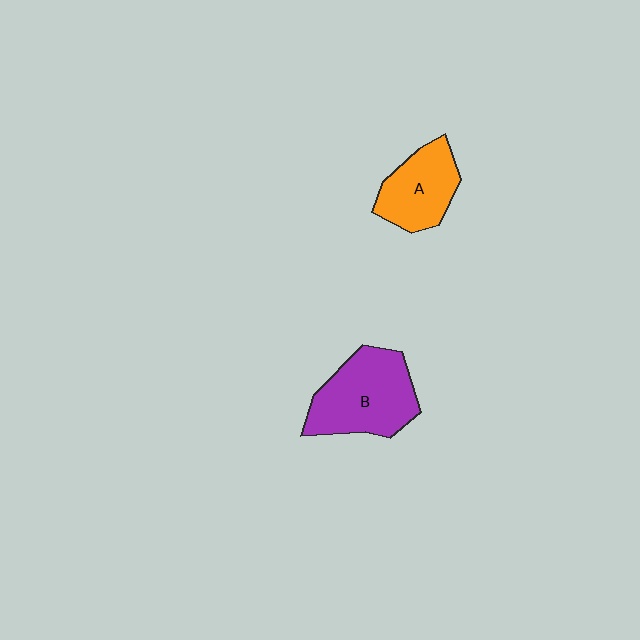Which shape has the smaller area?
Shape A (orange).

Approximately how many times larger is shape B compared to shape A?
Approximately 1.4 times.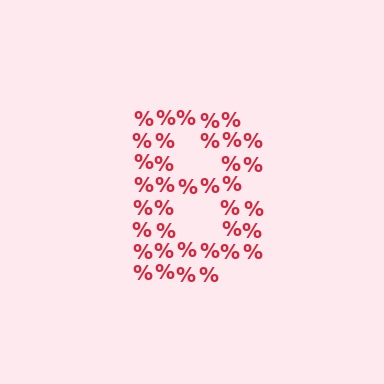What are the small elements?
The small elements are percent signs.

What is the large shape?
The large shape is the letter B.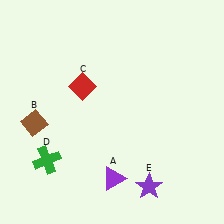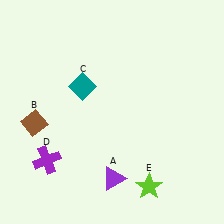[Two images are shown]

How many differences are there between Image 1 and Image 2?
There are 3 differences between the two images.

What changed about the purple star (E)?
In Image 1, E is purple. In Image 2, it changed to lime.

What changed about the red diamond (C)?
In Image 1, C is red. In Image 2, it changed to teal.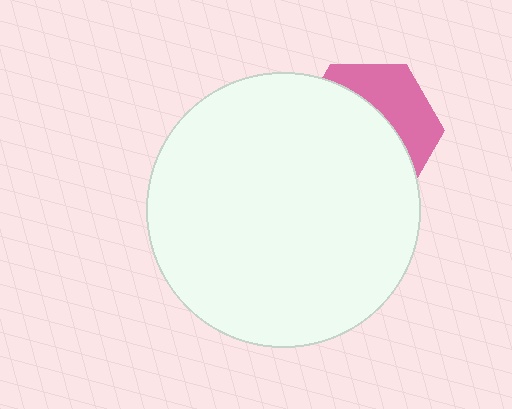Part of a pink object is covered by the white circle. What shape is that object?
It is a hexagon.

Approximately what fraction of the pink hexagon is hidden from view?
Roughly 64% of the pink hexagon is hidden behind the white circle.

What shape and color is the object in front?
The object in front is a white circle.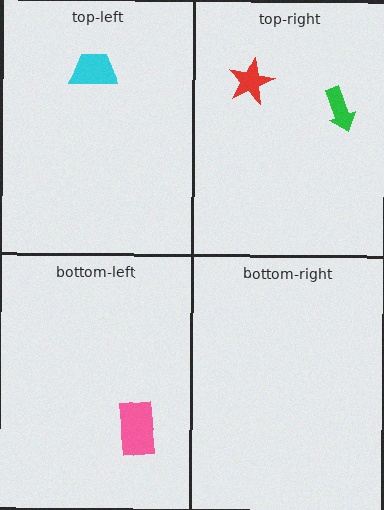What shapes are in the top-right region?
The red star, the green arrow.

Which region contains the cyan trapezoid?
The top-left region.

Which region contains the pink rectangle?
The bottom-left region.